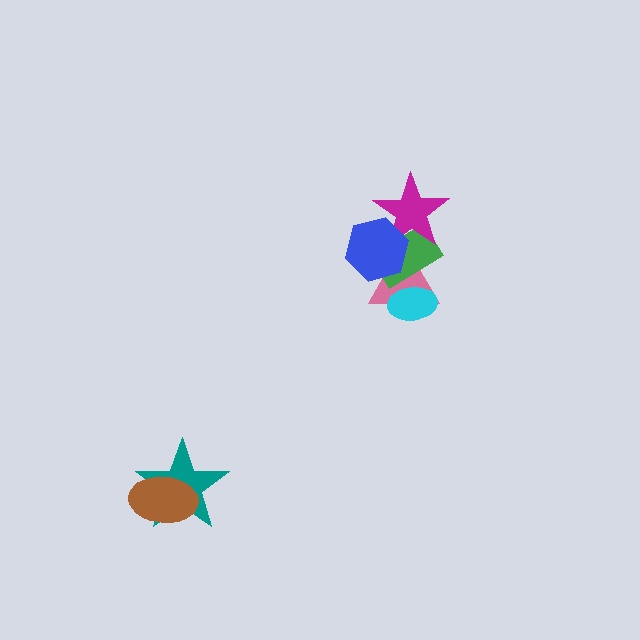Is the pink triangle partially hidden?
Yes, it is partially covered by another shape.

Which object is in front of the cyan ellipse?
The green rectangle is in front of the cyan ellipse.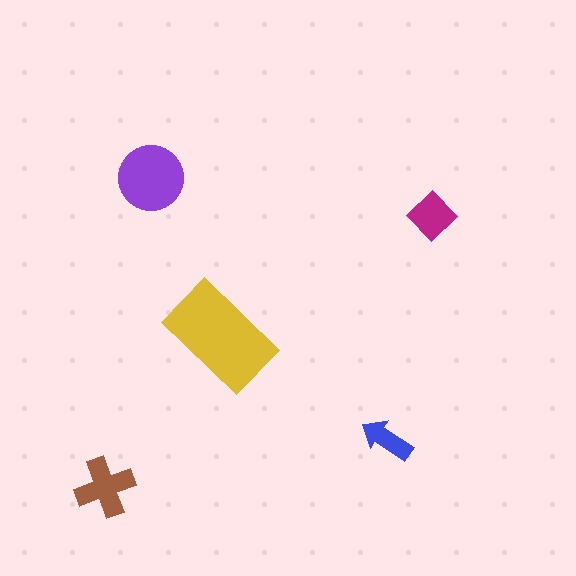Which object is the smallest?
The blue arrow.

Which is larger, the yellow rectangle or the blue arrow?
The yellow rectangle.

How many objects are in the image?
There are 5 objects in the image.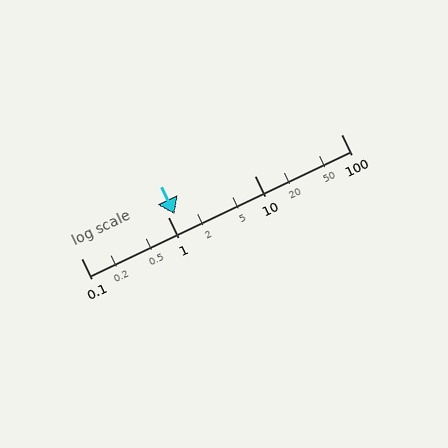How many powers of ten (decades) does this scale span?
The scale spans 3 decades, from 0.1 to 100.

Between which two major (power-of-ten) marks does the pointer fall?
The pointer is between 1 and 10.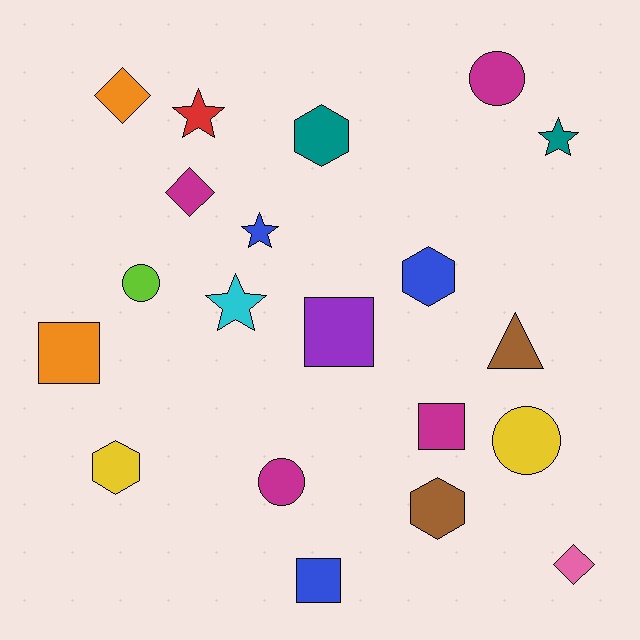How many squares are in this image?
There are 4 squares.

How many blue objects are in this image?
There are 3 blue objects.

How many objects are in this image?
There are 20 objects.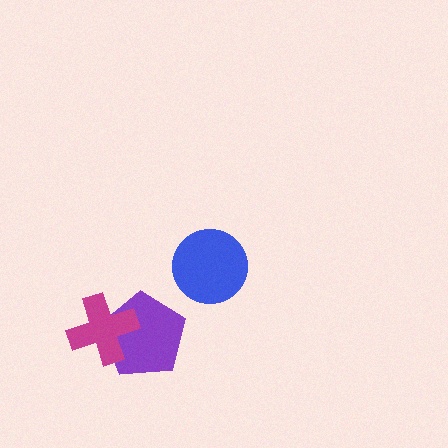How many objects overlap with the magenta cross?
1 object overlaps with the magenta cross.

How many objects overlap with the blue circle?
0 objects overlap with the blue circle.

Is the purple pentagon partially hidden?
Yes, it is partially covered by another shape.